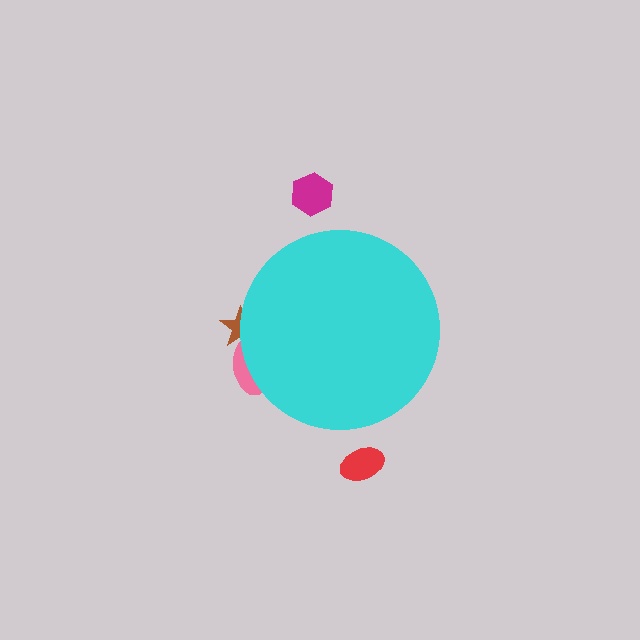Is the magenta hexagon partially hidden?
No, the magenta hexagon is fully visible.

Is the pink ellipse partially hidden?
Yes, the pink ellipse is partially hidden behind the cyan circle.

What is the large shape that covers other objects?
A cyan circle.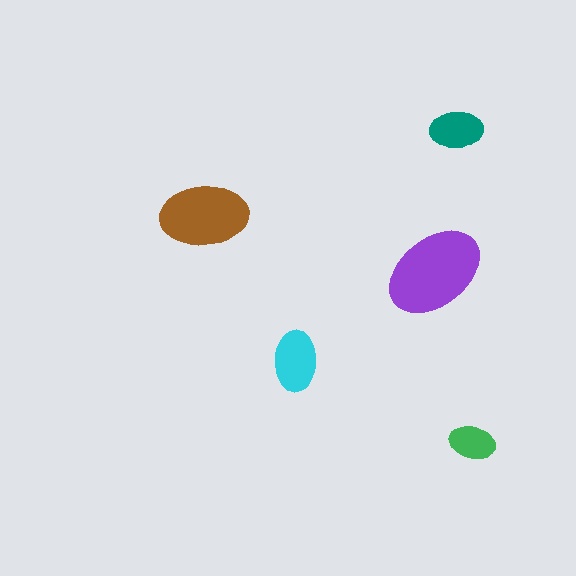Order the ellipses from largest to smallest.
the purple one, the brown one, the cyan one, the teal one, the green one.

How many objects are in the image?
There are 5 objects in the image.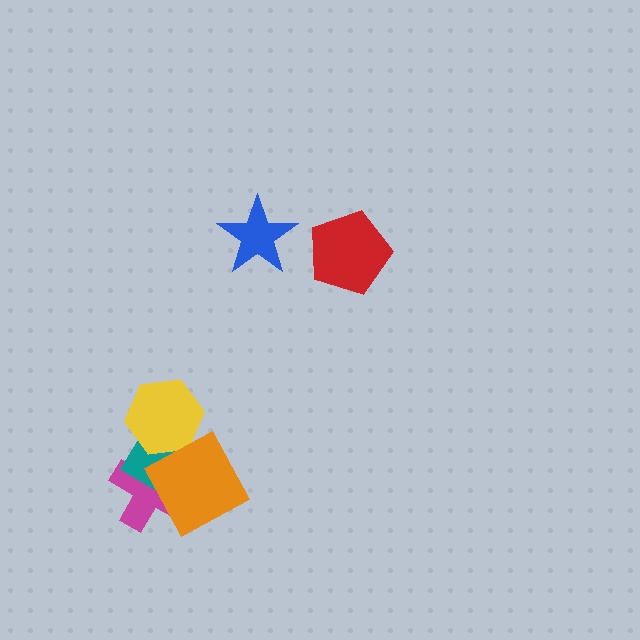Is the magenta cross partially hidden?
Yes, it is partially covered by another shape.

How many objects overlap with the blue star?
0 objects overlap with the blue star.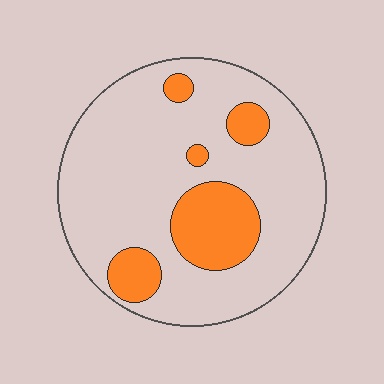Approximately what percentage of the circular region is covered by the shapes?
Approximately 20%.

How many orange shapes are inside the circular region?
5.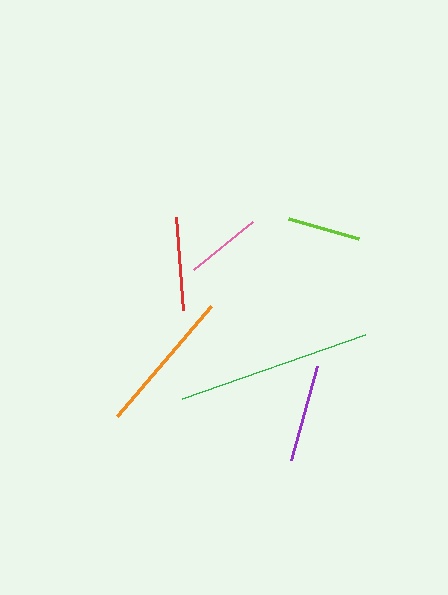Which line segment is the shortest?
The lime line is the shortest at approximately 73 pixels.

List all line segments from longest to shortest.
From longest to shortest: green, orange, purple, red, pink, lime.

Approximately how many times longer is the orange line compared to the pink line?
The orange line is approximately 1.9 times the length of the pink line.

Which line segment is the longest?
The green line is the longest at approximately 194 pixels.